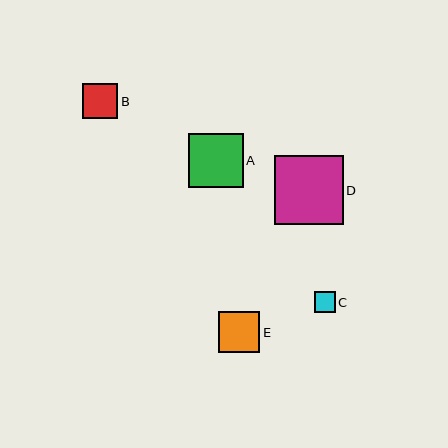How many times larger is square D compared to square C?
Square D is approximately 3.3 times the size of square C.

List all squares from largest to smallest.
From largest to smallest: D, A, E, B, C.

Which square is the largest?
Square D is the largest with a size of approximately 69 pixels.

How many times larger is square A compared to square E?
Square A is approximately 1.3 times the size of square E.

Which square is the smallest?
Square C is the smallest with a size of approximately 21 pixels.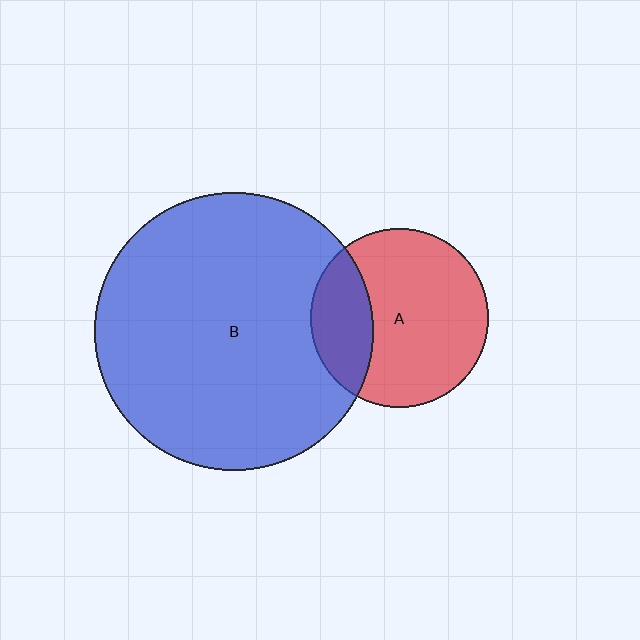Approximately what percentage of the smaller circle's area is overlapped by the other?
Approximately 25%.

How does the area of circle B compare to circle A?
Approximately 2.4 times.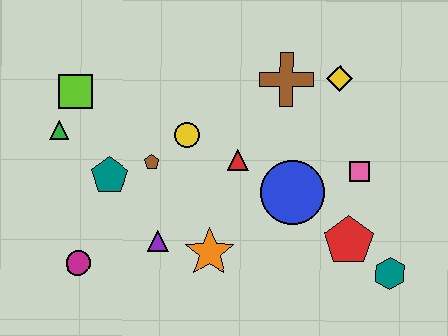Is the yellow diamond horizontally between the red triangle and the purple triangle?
No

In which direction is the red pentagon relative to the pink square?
The red pentagon is below the pink square.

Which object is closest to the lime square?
The green triangle is closest to the lime square.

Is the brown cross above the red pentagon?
Yes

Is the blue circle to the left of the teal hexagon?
Yes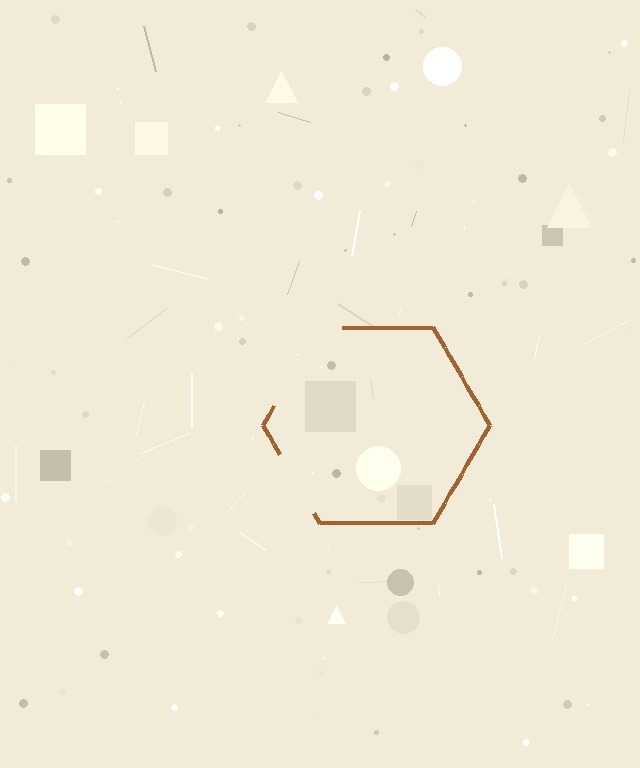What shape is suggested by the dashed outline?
The dashed outline suggests a hexagon.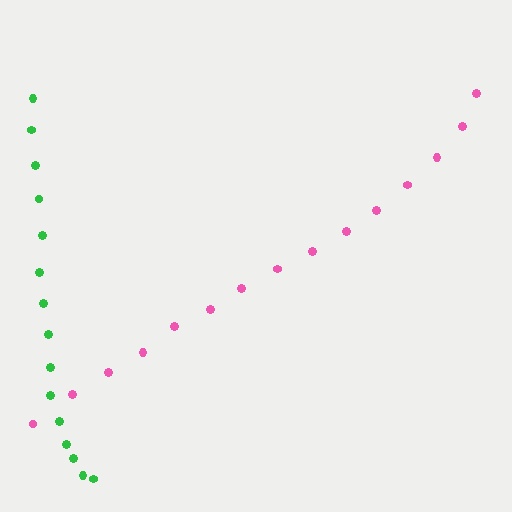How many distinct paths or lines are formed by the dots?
There are 2 distinct paths.